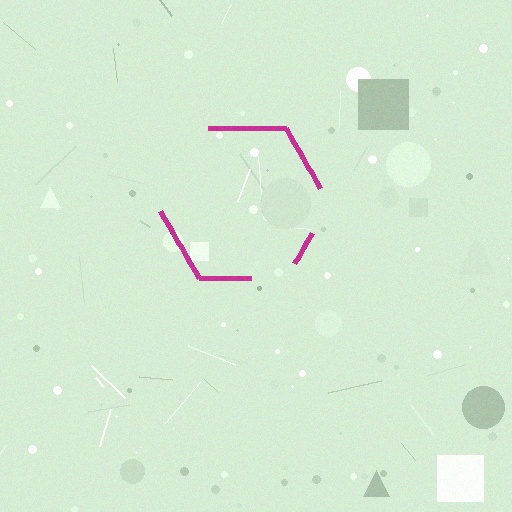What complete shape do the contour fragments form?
The contour fragments form a hexagon.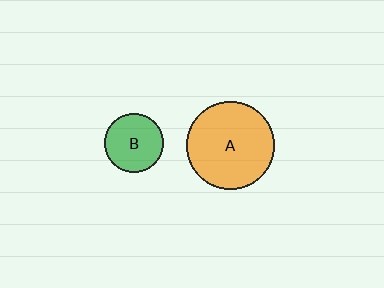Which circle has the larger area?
Circle A (orange).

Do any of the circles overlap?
No, none of the circles overlap.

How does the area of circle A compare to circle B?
Approximately 2.3 times.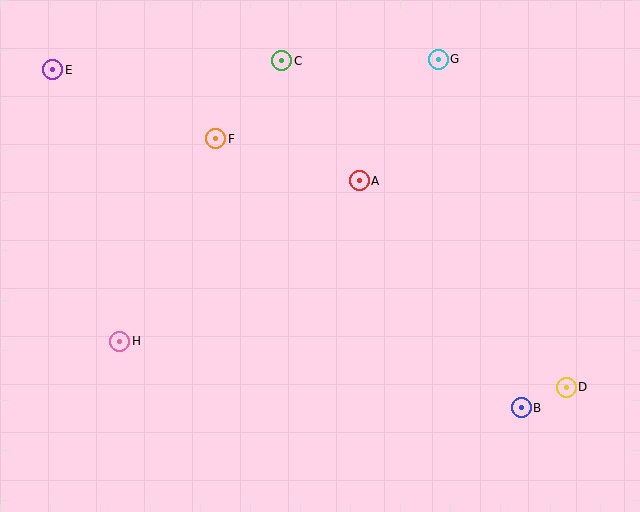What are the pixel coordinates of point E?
Point E is at (53, 70).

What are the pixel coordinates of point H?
Point H is at (120, 341).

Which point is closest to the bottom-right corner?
Point D is closest to the bottom-right corner.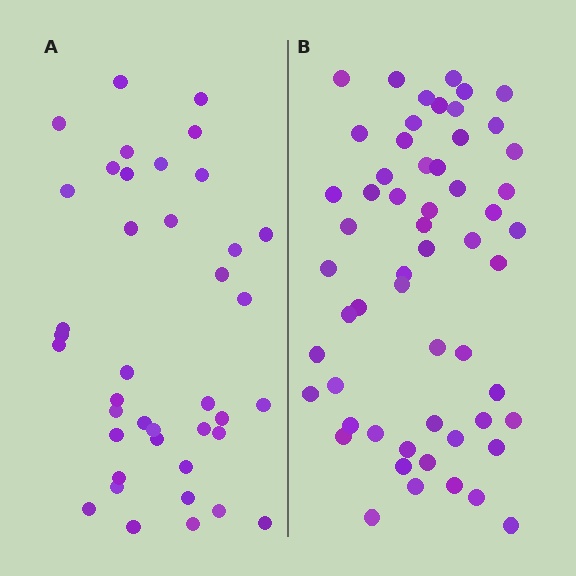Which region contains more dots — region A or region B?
Region B (the right region) has more dots.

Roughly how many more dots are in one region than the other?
Region B has approximately 15 more dots than region A.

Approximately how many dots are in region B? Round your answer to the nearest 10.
About 60 dots. (The exact count is 57, which rounds to 60.)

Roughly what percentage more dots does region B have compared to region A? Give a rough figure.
About 40% more.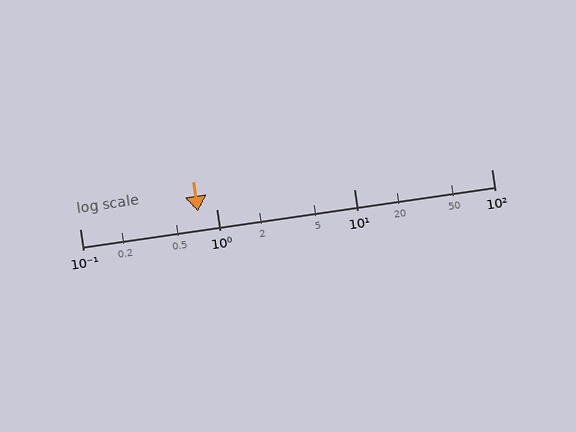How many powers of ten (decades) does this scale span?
The scale spans 3 decades, from 0.1 to 100.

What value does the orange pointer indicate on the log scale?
The pointer indicates approximately 0.73.